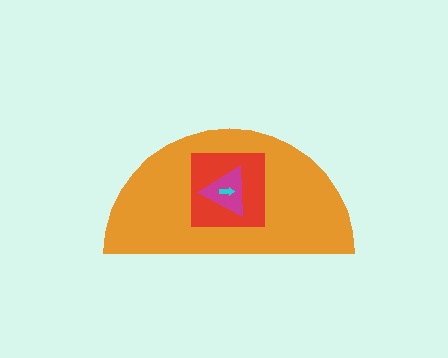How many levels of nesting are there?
4.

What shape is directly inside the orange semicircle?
The red square.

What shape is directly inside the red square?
The magenta triangle.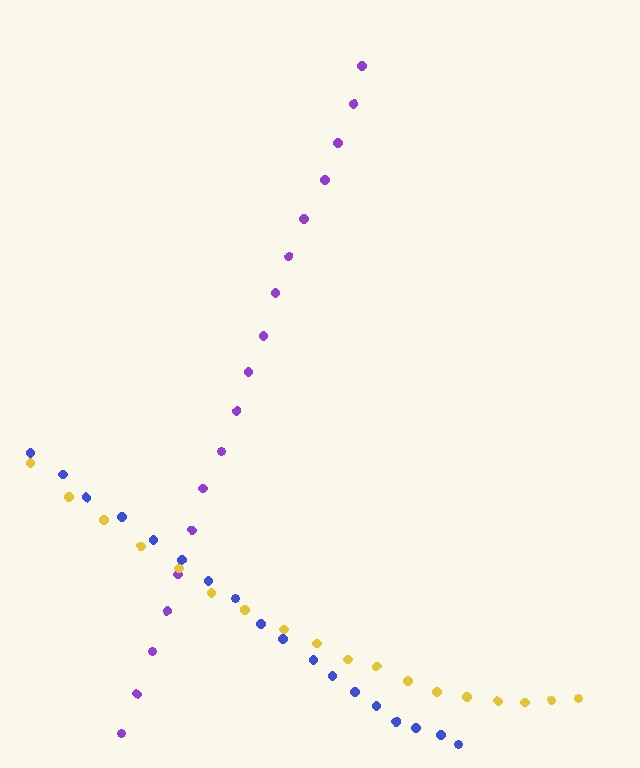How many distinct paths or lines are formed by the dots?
There are 3 distinct paths.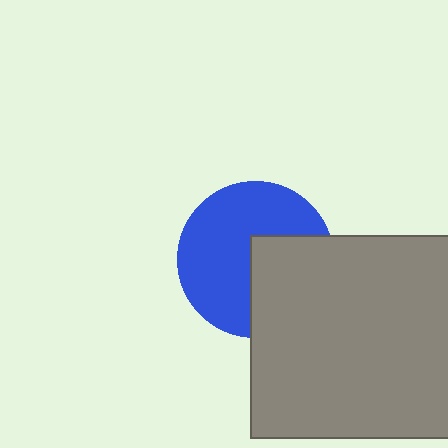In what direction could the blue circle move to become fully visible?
The blue circle could move left. That would shift it out from behind the gray square entirely.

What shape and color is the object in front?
The object in front is a gray square.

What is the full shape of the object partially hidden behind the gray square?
The partially hidden object is a blue circle.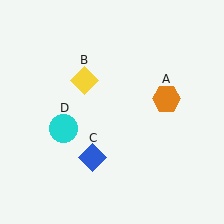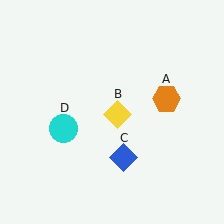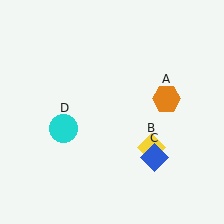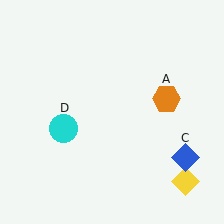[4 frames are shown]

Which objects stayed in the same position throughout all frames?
Orange hexagon (object A) and cyan circle (object D) remained stationary.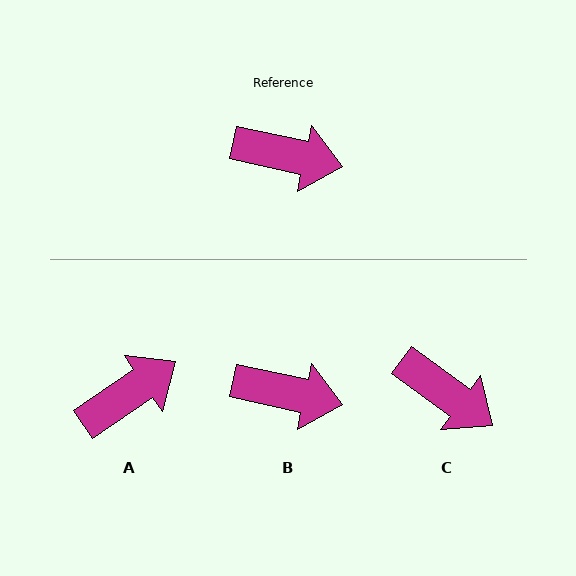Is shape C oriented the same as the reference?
No, it is off by about 24 degrees.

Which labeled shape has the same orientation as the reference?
B.